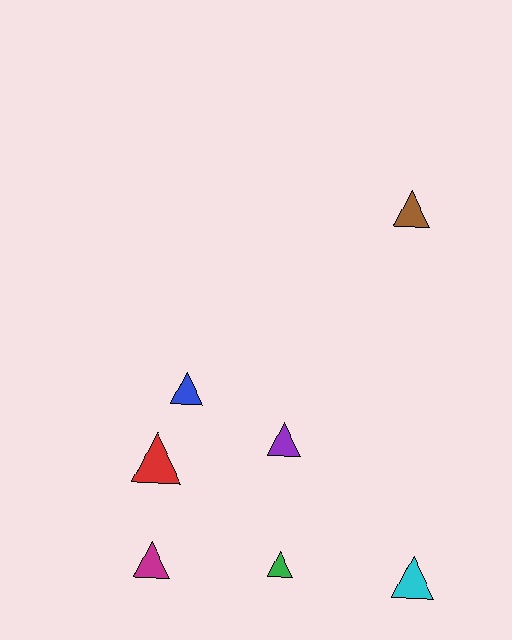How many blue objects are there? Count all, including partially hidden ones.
There is 1 blue object.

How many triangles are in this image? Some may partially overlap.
There are 7 triangles.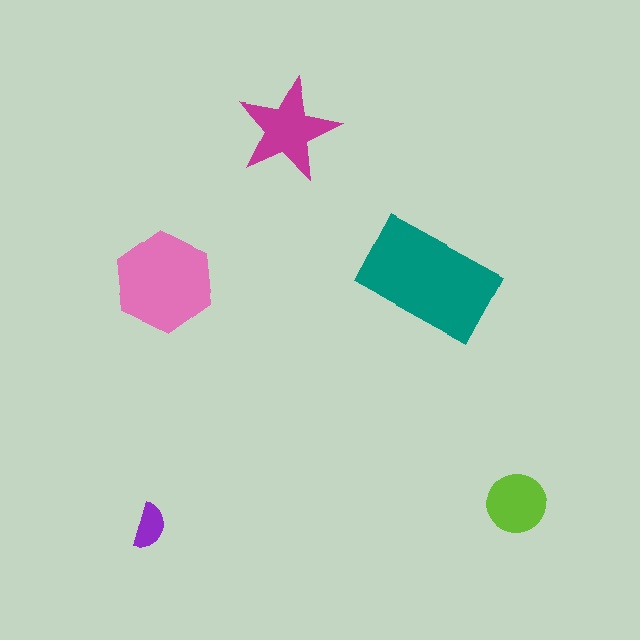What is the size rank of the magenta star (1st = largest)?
3rd.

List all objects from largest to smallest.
The teal rectangle, the pink hexagon, the magenta star, the lime circle, the purple semicircle.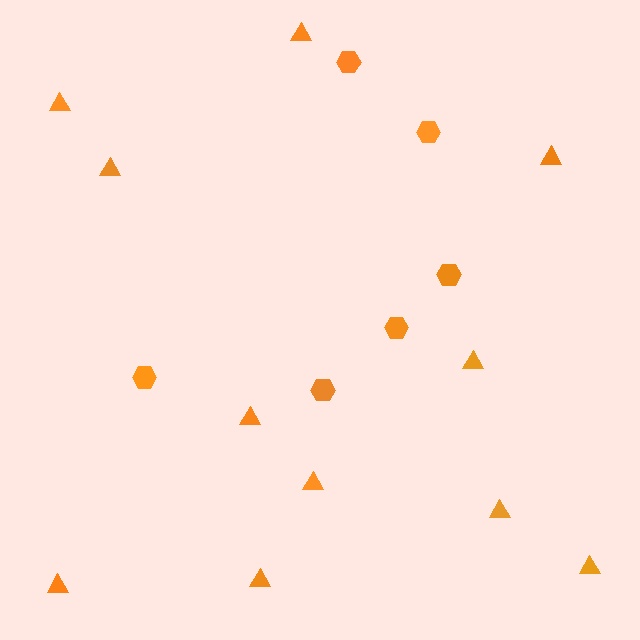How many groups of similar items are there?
There are 2 groups: one group of hexagons (6) and one group of triangles (11).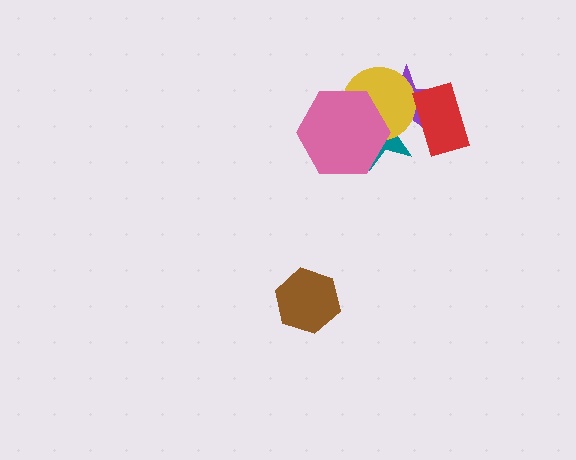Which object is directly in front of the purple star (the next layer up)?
The yellow circle is directly in front of the purple star.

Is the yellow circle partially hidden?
Yes, it is partially covered by another shape.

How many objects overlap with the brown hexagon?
0 objects overlap with the brown hexagon.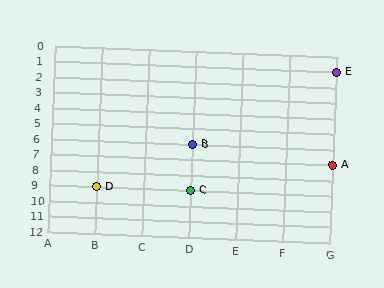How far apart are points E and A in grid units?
Points E and A are 6 rows apart.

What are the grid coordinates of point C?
Point C is at grid coordinates (D, 9).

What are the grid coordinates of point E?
Point E is at grid coordinates (G, 1).